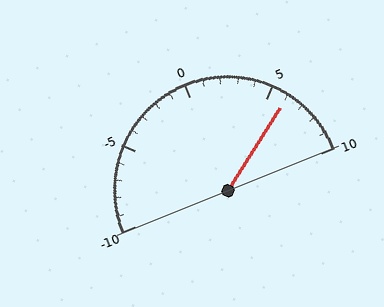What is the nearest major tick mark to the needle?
The nearest major tick mark is 5.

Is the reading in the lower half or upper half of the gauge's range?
The reading is in the upper half of the range (-10 to 10).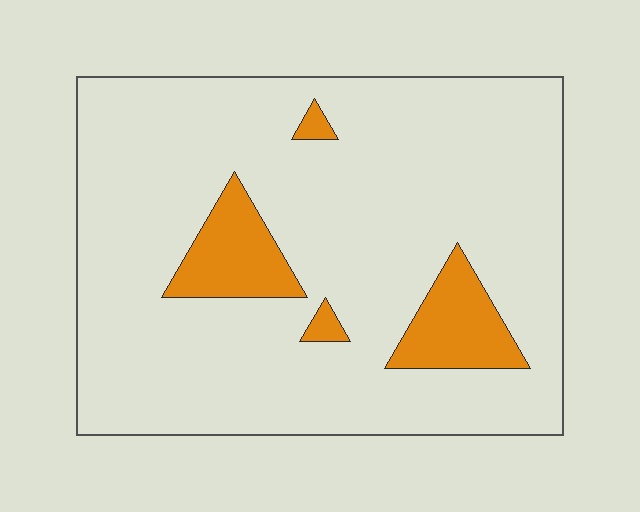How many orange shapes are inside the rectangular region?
4.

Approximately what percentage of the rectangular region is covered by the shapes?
Approximately 10%.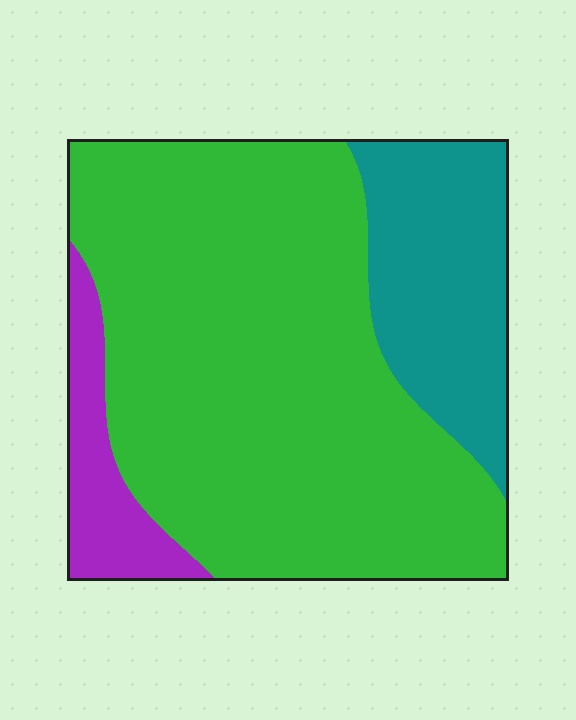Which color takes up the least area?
Purple, at roughly 10%.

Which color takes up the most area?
Green, at roughly 70%.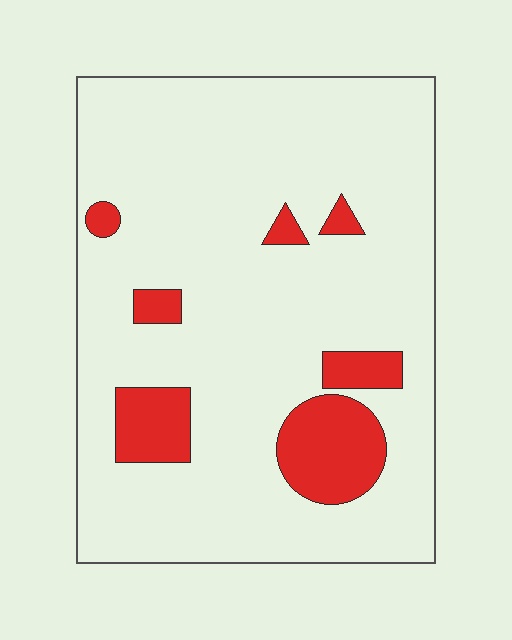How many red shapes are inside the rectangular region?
7.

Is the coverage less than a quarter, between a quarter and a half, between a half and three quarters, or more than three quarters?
Less than a quarter.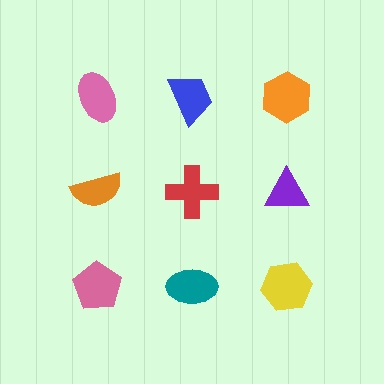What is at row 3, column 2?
A teal ellipse.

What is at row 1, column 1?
A pink ellipse.